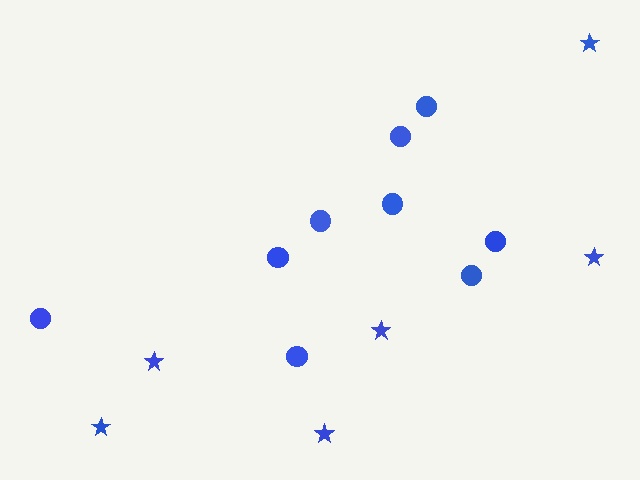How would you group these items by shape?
There are 2 groups: one group of circles (9) and one group of stars (6).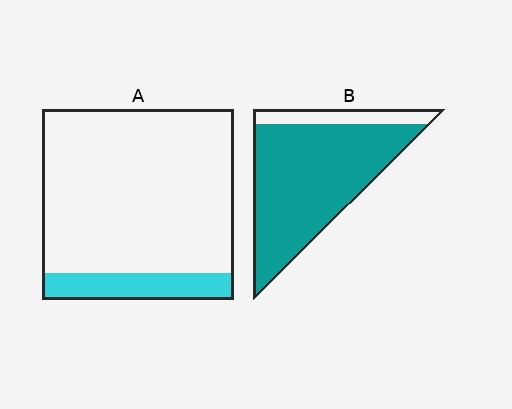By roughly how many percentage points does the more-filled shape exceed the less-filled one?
By roughly 70 percentage points (B over A).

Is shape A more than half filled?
No.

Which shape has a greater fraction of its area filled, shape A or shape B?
Shape B.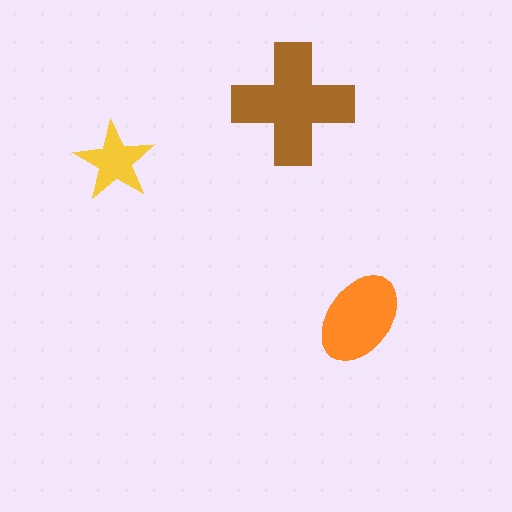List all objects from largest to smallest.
The brown cross, the orange ellipse, the yellow star.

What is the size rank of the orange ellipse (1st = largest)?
2nd.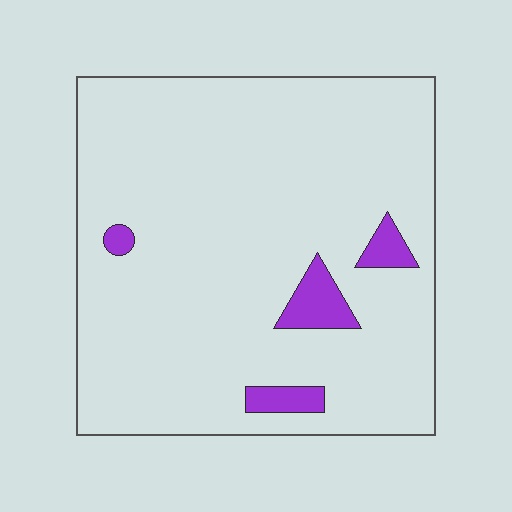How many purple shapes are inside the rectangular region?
4.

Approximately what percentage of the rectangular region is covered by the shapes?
Approximately 5%.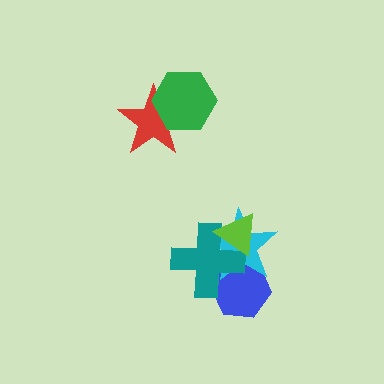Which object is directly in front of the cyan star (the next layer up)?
The teal cross is directly in front of the cyan star.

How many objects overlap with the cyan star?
3 objects overlap with the cyan star.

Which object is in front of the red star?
The green hexagon is in front of the red star.